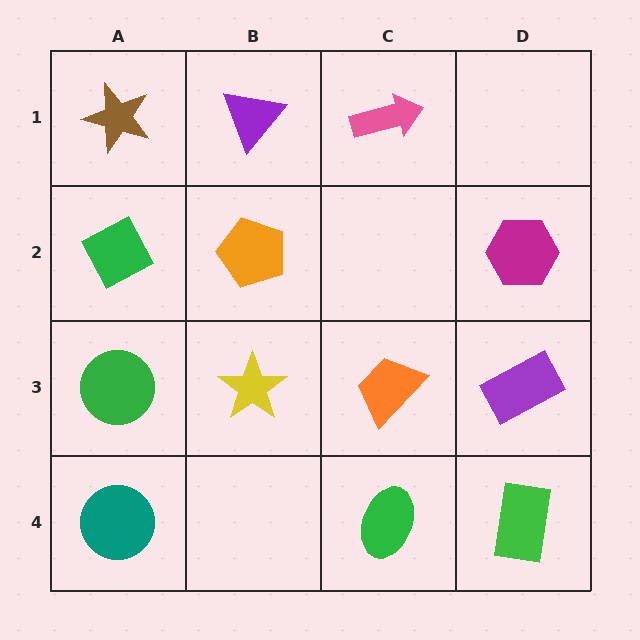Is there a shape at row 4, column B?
No, that cell is empty.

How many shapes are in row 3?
4 shapes.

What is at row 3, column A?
A green circle.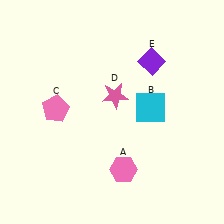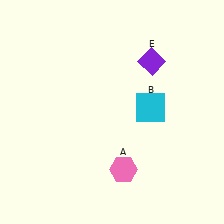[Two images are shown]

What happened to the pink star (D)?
The pink star (D) was removed in Image 2. It was in the top-right area of Image 1.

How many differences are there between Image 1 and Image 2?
There are 2 differences between the two images.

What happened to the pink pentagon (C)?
The pink pentagon (C) was removed in Image 2. It was in the top-left area of Image 1.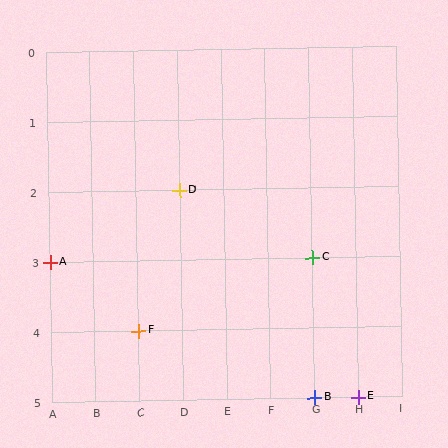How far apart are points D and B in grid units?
Points D and B are 3 columns and 3 rows apart (about 4.2 grid units diagonally).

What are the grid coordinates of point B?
Point B is at grid coordinates (G, 5).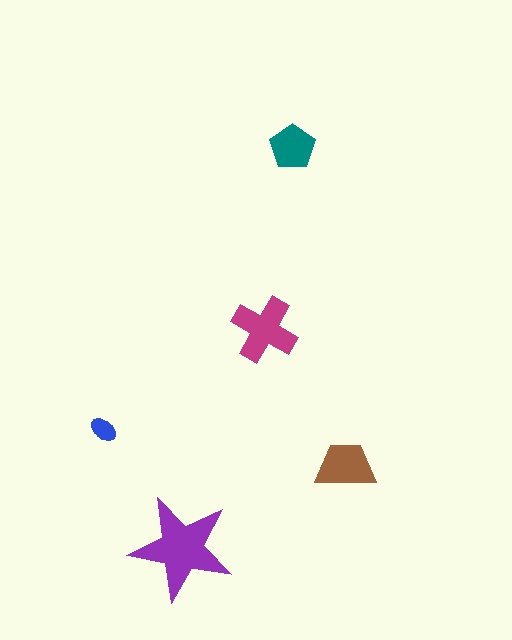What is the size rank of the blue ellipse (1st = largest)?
5th.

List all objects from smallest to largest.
The blue ellipse, the teal pentagon, the brown trapezoid, the magenta cross, the purple star.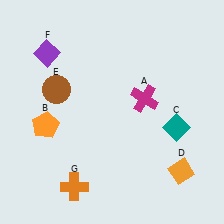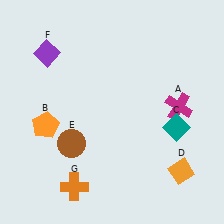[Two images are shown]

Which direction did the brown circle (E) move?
The brown circle (E) moved down.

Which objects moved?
The objects that moved are: the magenta cross (A), the brown circle (E).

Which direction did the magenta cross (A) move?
The magenta cross (A) moved right.